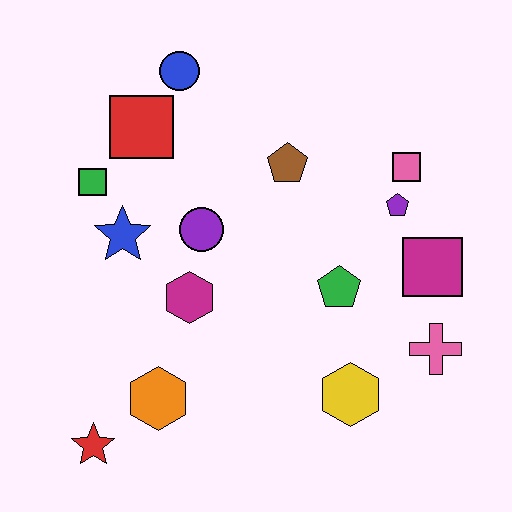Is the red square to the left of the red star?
No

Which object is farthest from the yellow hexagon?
The blue circle is farthest from the yellow hexagon.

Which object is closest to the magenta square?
The purple pentagon is closest to the magenta square.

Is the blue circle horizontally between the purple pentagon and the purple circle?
No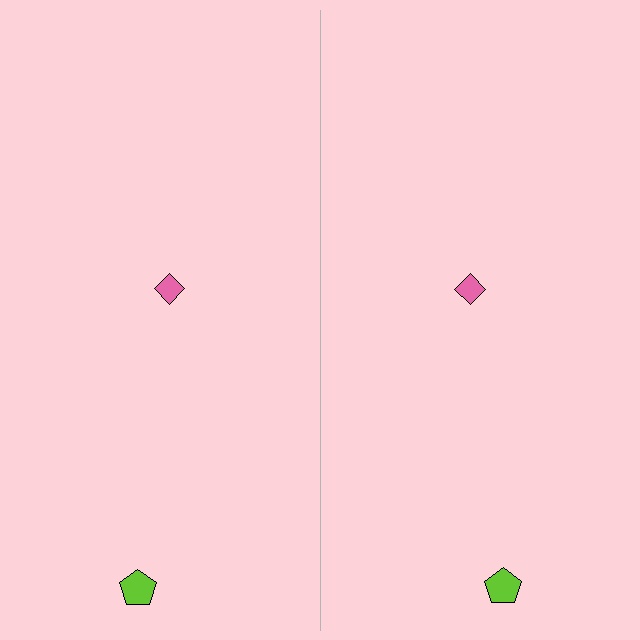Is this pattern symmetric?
Yes, this pattern has bilateral (reflection) symmetry.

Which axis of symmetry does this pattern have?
The pattern has a vertical axis of symmetry running through the center of the image.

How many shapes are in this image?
There are 4 shapes in this image.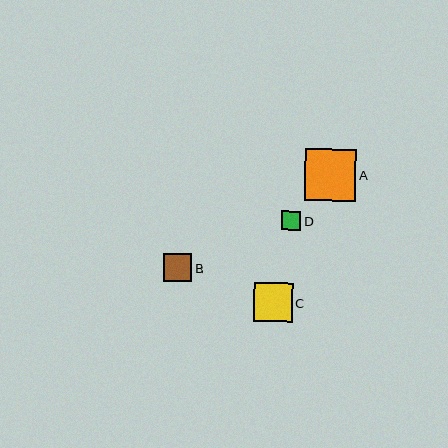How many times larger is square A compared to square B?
Square A is approximately 1.8 times the size of square B.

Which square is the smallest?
Square D is the smallest with a size of approximately 19 pixels.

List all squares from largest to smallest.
From largest to smallest: A, C, B, D.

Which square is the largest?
Square A is the largest with a size of approximately 52 pixels.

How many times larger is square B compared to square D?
Square B is approximately 1.4 times the size of square D.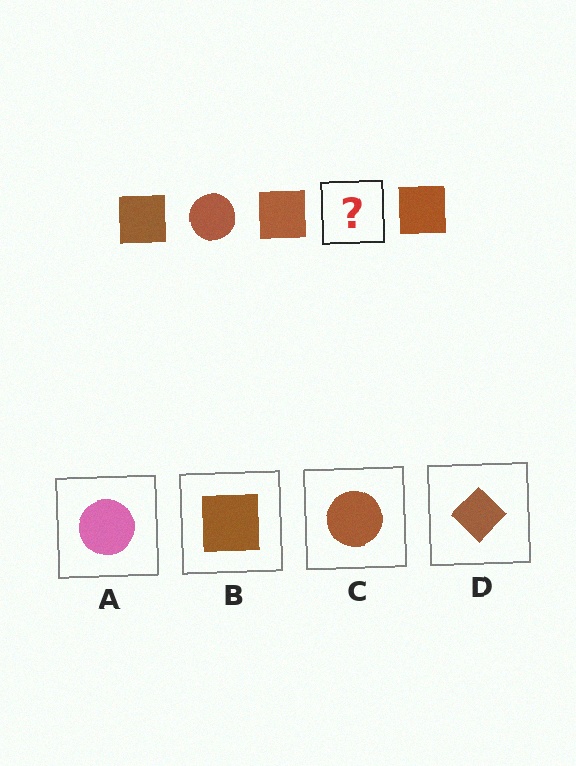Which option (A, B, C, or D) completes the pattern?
C.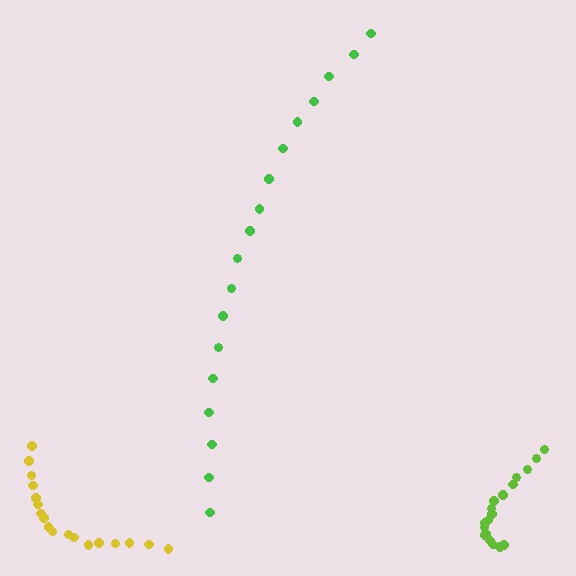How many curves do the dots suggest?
There are 3 distinct paths.